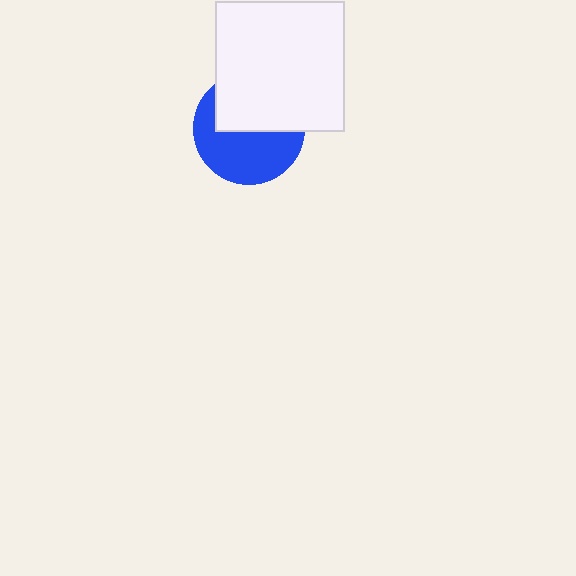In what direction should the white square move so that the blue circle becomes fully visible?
The white square should move up. That is the shortest direction to clear the overlap and leave the blue circle fully visible.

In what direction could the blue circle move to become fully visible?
The blue circle could move down. That would shift it out from behind the white square entirely.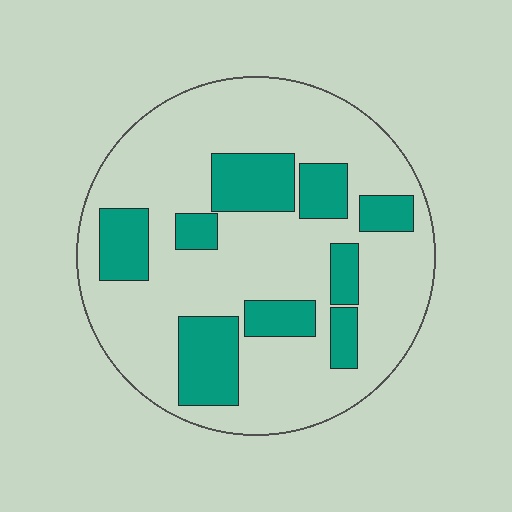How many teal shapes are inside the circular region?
9.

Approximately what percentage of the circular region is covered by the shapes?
Approximately 25%.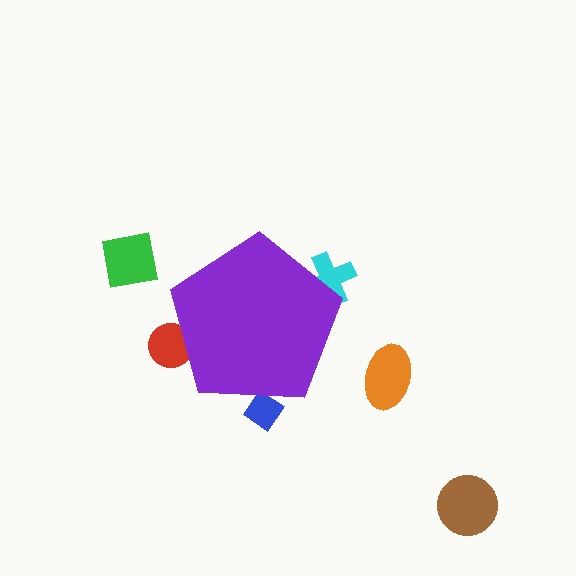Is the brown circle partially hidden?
No, the brown circle is fully visible.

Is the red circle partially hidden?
Yes, the red circle is partially hidden behind the purple pentagon.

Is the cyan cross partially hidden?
Yes, the cyan cross is partially hidden behind the purple pentagon.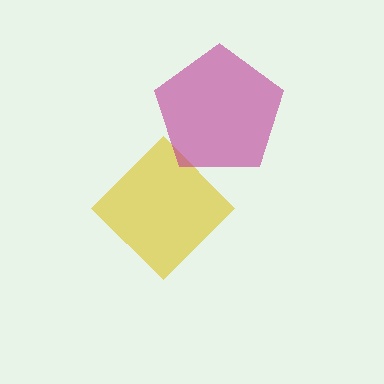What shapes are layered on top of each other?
The layered shapes are: a yellow diamond, a magenta pentagon.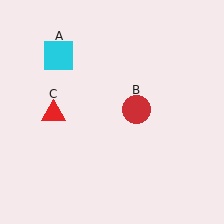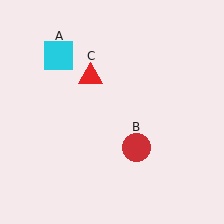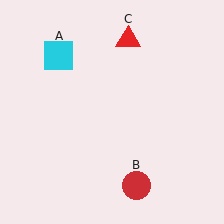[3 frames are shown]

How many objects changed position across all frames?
2 objects changed position: red circle (object B), red triangle (object C).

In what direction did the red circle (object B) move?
The red circle (object B) moved down.